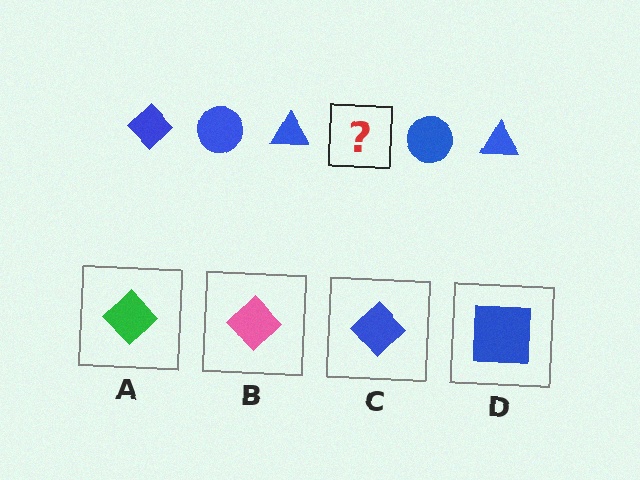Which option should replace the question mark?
Option C.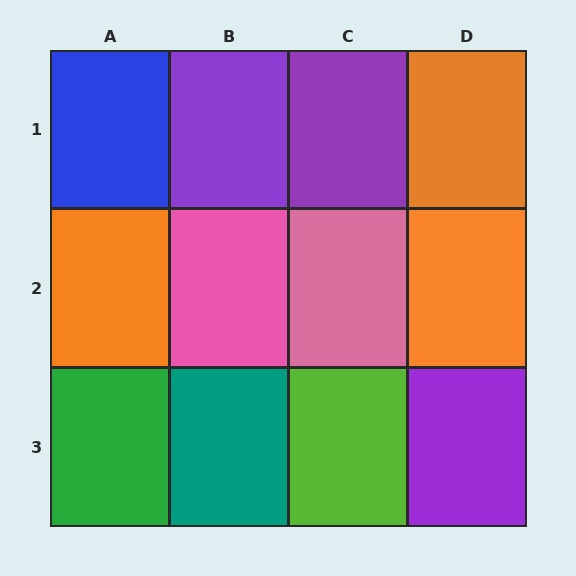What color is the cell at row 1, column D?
Orange.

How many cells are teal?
1 cell is teal.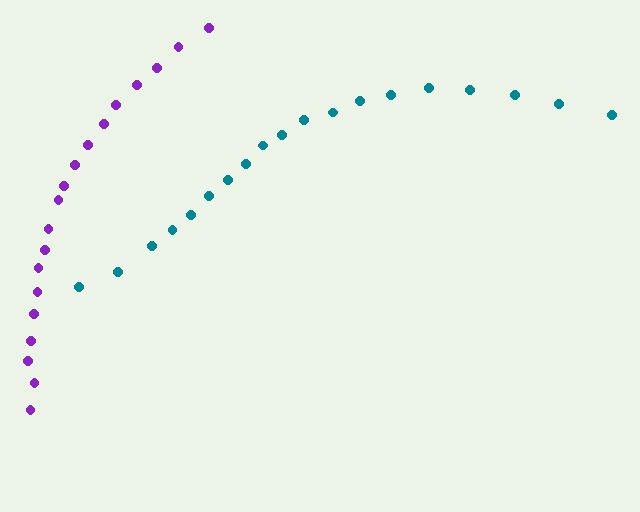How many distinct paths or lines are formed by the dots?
There are 2 distinct paths.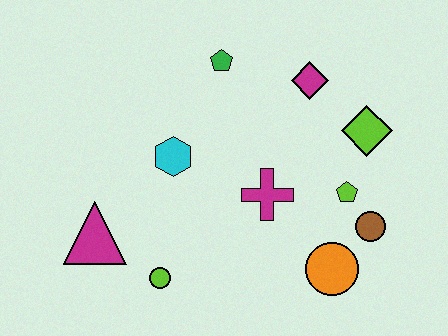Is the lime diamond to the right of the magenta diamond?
Yes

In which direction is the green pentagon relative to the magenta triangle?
The green pentagon is above the magenta triangle.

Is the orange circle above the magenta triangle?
No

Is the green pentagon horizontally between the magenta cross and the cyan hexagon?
Yes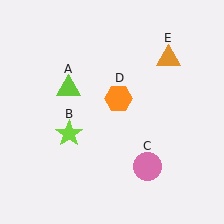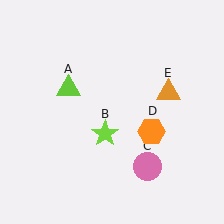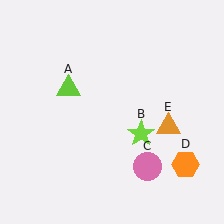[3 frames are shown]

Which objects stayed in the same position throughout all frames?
Lime triangle (object A) and pink circle (object C) remained stationary.